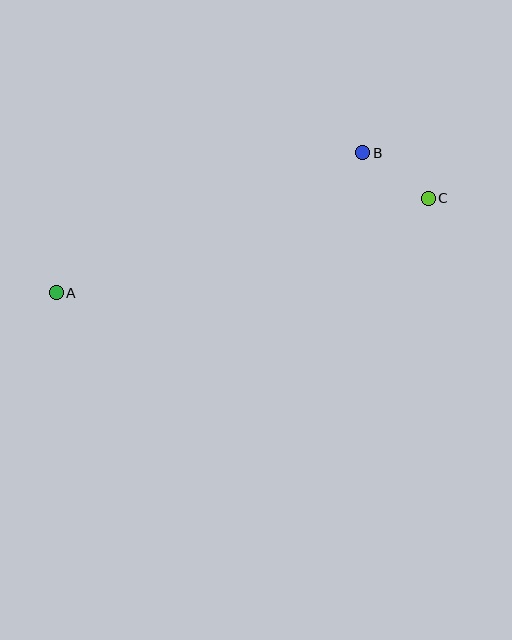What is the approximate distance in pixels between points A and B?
The distance between A and B is approximately 337 pixels.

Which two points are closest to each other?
Points B and C are closest to each other.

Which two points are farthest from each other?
Points A and C are farthest from each other.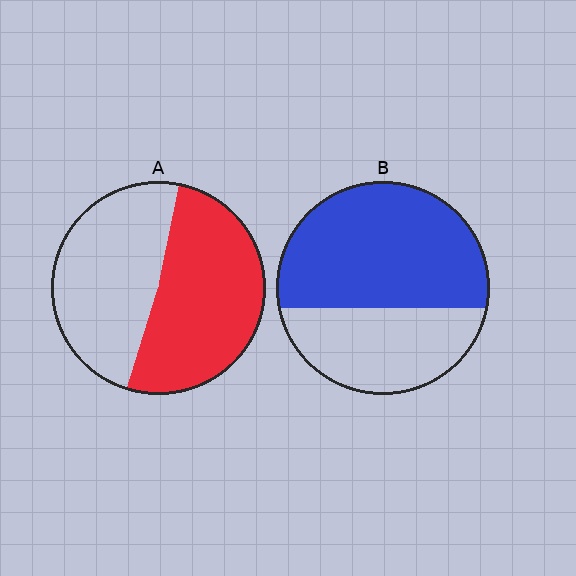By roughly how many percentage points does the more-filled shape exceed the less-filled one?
By roughly 10 percentage points (B over A).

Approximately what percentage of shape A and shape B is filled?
A is approximately 50% and B is approximately 60%.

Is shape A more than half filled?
Roughly half.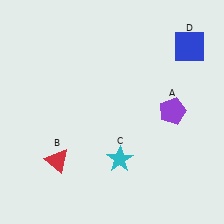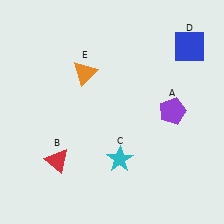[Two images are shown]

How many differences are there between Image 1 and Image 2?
There is 1 difference between the two images.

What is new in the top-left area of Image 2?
An orange triangle (E) was added in the top-left area of Image 2.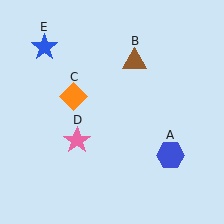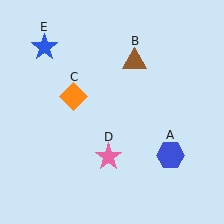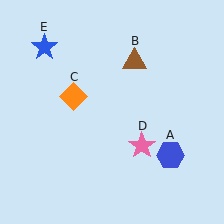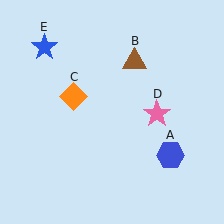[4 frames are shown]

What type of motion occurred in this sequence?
The pink star (object D) rotated counterclockwise around the center of the scene.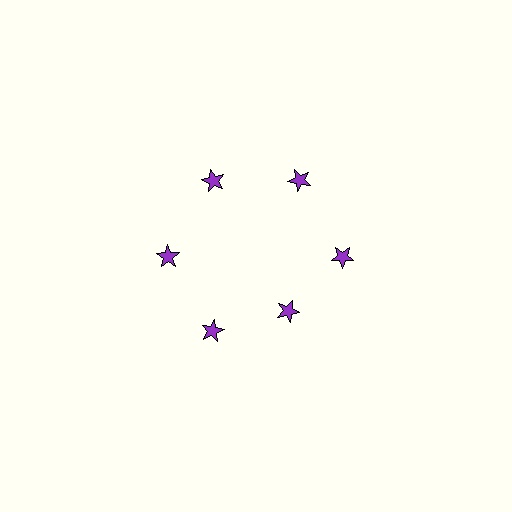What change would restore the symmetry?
The symmetry would be restored by moving it outward, back onto the ring so that all 6 stars sit at equal angles and equal distance from the center.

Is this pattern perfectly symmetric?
No. The 6 purple stars are arranged in a ring, but one element near the 5 o'clock position is pulled inward toward the center, breaking the 6-fold rotational symmetry.